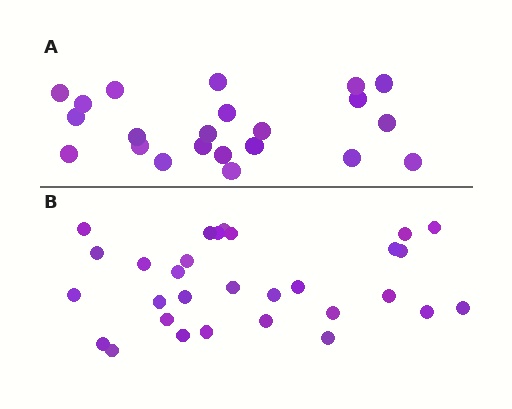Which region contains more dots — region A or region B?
Region B (the bottom region) has more dots.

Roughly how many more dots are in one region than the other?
Region B has roughly 8 or so more dots than region A.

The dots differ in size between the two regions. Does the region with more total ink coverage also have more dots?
No. Region A has more total ink coverage because its dots are larger, but region B actually contains more individual dots. Total area can be misleading — the number of items is what matters here.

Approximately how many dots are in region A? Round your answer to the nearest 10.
About 20 dots. (The exact count is 22, which rounds to 20.)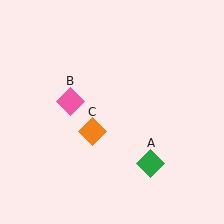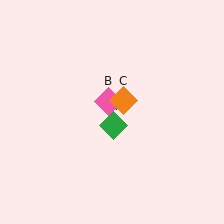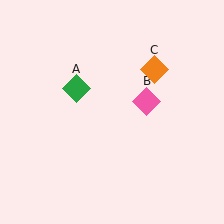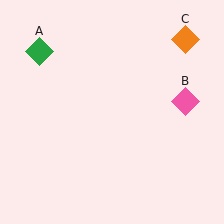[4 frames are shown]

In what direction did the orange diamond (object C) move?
The orange diamond (object C) moved up and to the right.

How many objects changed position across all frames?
3 objects changed position: green diamond (object A), pink diamond (object B), orange diamond (object C).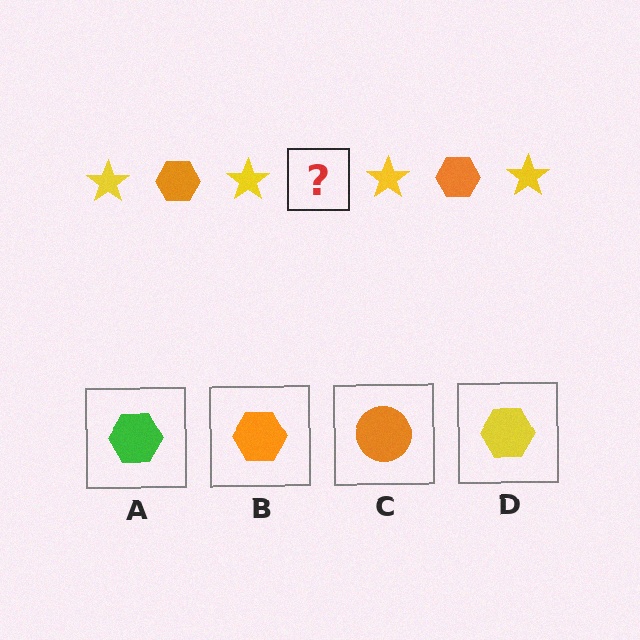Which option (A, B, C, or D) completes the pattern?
B.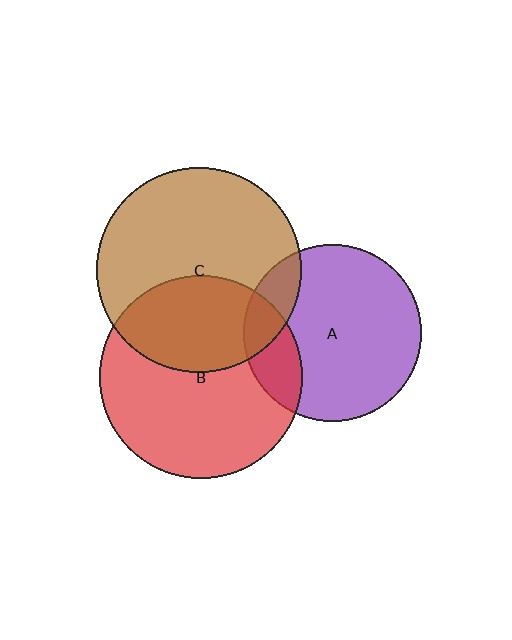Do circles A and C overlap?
Yes.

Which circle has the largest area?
Circle C (brown).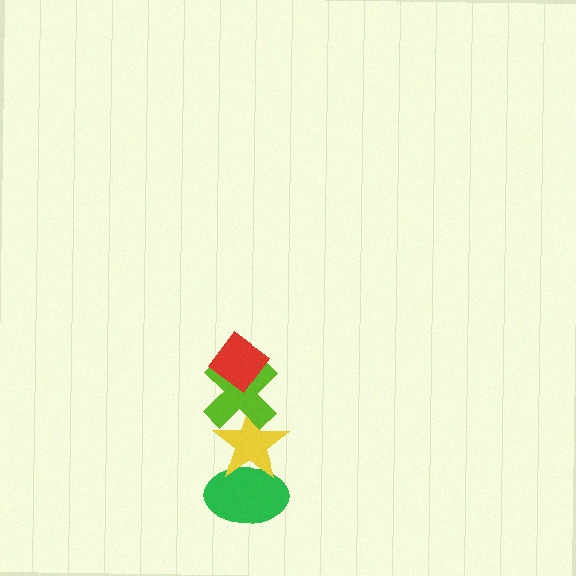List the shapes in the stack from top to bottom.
From top to bottom: the red diamond, the lime cross, the yellow star, the green ellipse.